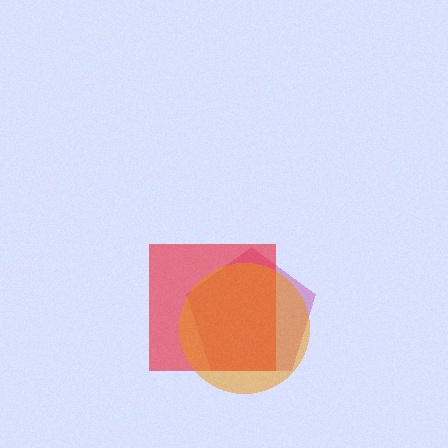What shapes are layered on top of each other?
The layered shapes are: a magenta pentagon, a red square, an orange circle.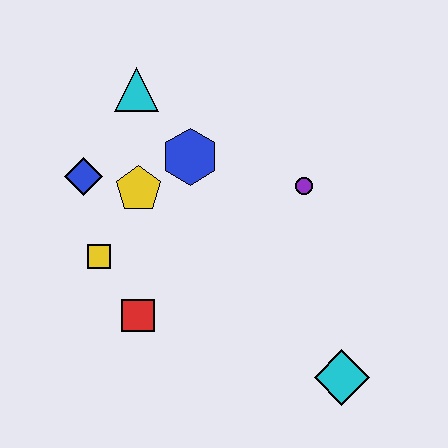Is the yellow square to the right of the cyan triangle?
No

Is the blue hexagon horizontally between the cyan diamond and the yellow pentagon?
Yes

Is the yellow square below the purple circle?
Yes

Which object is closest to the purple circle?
The blue hexagon is closest to the purple circle.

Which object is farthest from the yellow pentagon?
The cyan diamond is farthest from the yellow pentagon.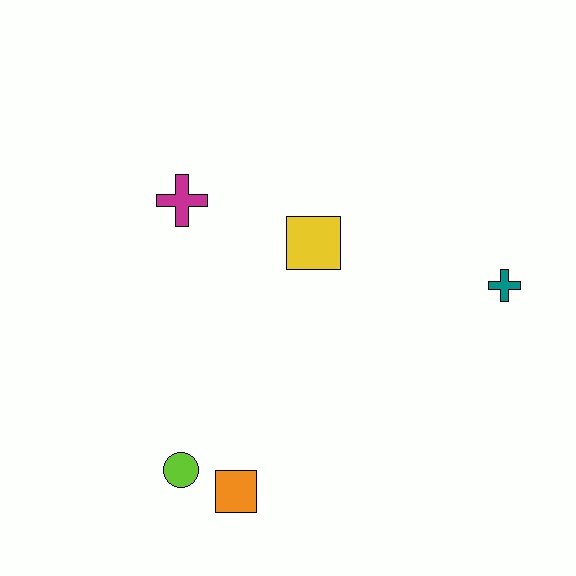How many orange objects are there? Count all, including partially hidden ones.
There is 1 orange object.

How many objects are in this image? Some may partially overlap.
There are 5 objects.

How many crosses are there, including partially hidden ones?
There are 2 crosses.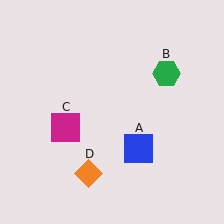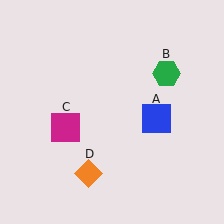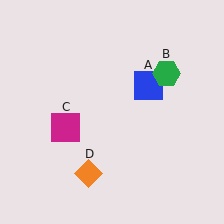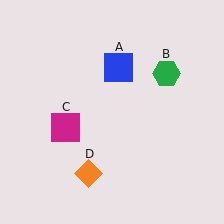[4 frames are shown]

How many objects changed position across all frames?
1 object changed position: blue square (object A).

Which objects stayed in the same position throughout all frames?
Green hexagon (object B) and magenta square (object C) and orange diamond (object D) remained stationary.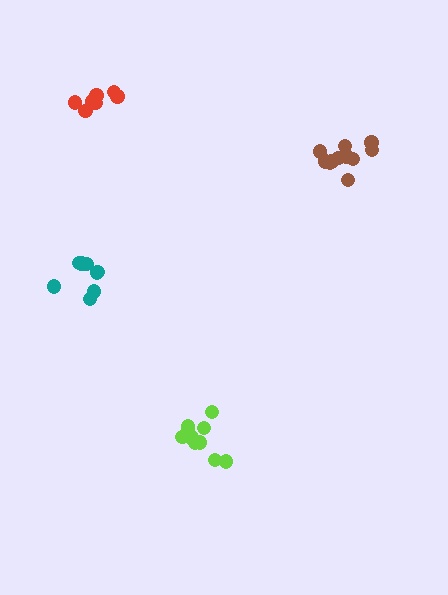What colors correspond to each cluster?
The clusters are colored: lime, red, brown, teal.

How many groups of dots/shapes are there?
There are 4 groups.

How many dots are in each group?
Group 1: 10 dots, Group 2: 7 dots, Group 3: 11 dots, Group 4: 8 dots (36 total).